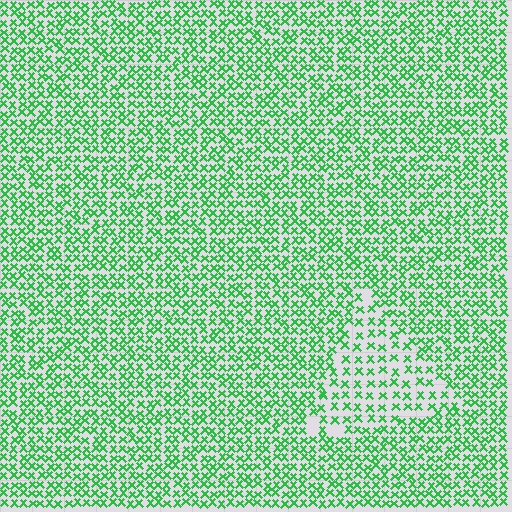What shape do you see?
I see a triangle.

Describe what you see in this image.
The image contains small green elements arranged at two different densities. A triangle-shaped region is visible where the elements are less densely packed than the surrounding area.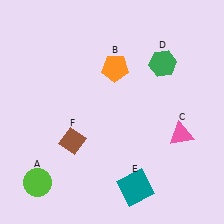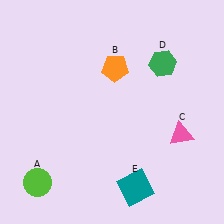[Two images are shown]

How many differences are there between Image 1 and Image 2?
There is 1 difference between the two images.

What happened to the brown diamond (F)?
The brown diamond (F) was removed in Image 2. It was in the bottom-left area of Image 1.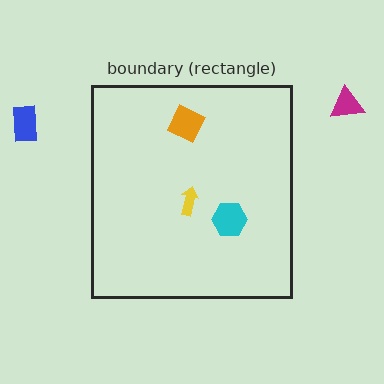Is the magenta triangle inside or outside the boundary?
Outside.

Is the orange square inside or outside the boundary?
Inside.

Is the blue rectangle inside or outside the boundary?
Outside.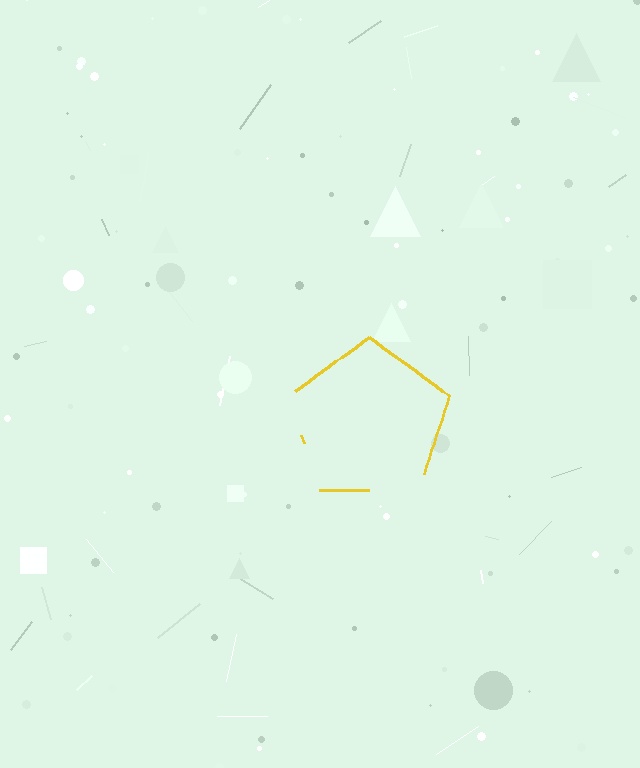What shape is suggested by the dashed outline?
The dashed outline suggests a pentagon.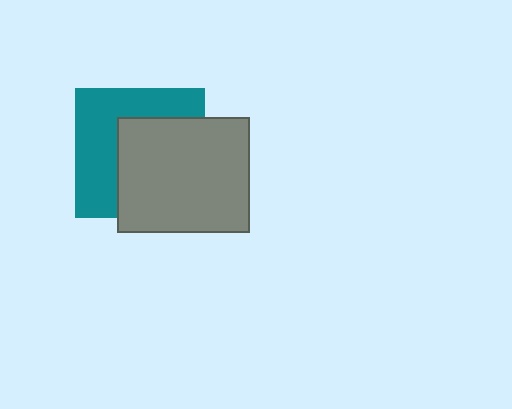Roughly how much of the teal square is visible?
About half of it is visible (roughly 48%).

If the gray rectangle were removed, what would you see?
You would see the complete teal square.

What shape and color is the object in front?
The object in front is a gray rectangle.